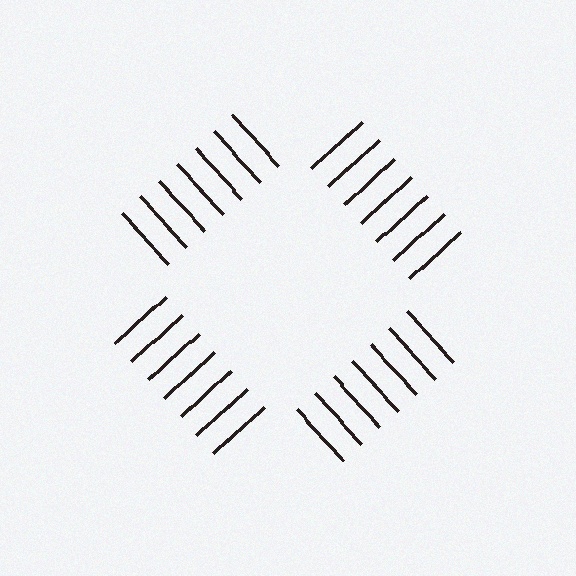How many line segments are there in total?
28 — 7 along each of the 4 edges.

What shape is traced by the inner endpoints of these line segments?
An illusory square — the line segments terminate on its edges but no continuous stroke is drawn.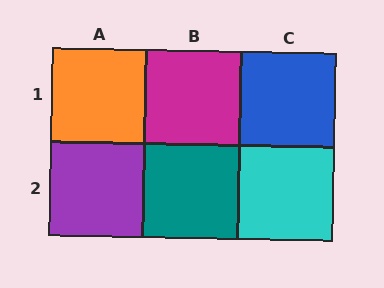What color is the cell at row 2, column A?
Purple.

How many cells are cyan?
1 cell is cyan.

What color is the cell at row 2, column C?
Cyan.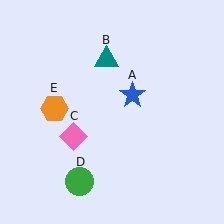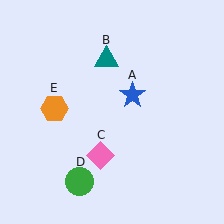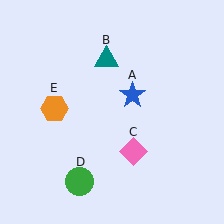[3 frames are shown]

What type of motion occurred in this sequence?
The pink diamond (object C) rotated counterclockwise around the center of the scene.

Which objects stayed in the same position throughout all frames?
Blue star (object A) and teal triangle (object B) and green circle (object D) and orange hexagon (object E) remained stationary.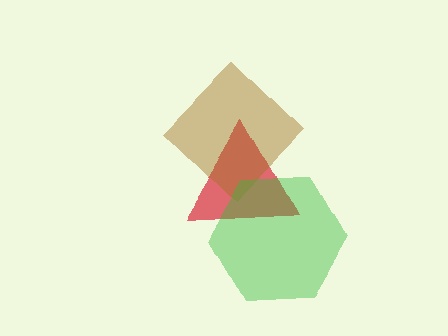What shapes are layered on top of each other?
The layered shapes are: a red triangle, a brown diamond, a green hexagon.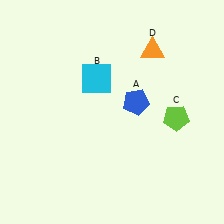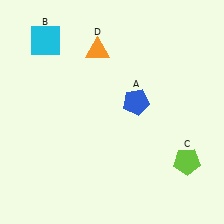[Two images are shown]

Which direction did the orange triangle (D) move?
The orange triangle (D) moved left.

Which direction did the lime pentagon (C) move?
The lime pentagon (C) moved down.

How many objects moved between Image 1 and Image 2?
3 objects moved between the two images.